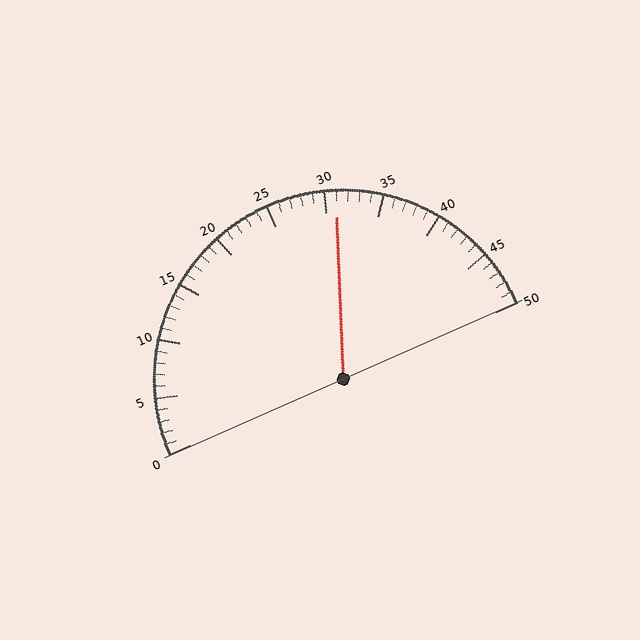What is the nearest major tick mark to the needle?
The nearest major tick mark is 30.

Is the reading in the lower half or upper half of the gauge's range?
The reading is in the upper half of the range (0 to 50).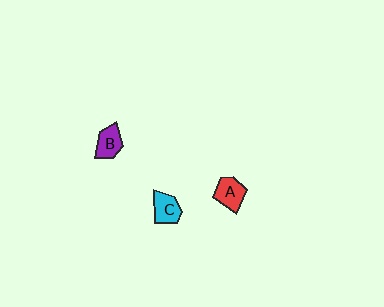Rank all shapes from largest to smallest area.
From largest to smallest: A (red), C (cyan), B (purple).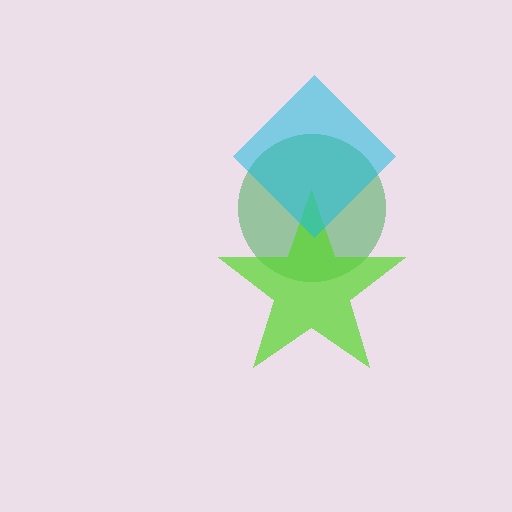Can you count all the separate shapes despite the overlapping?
Yes, there are 3 separate shapes.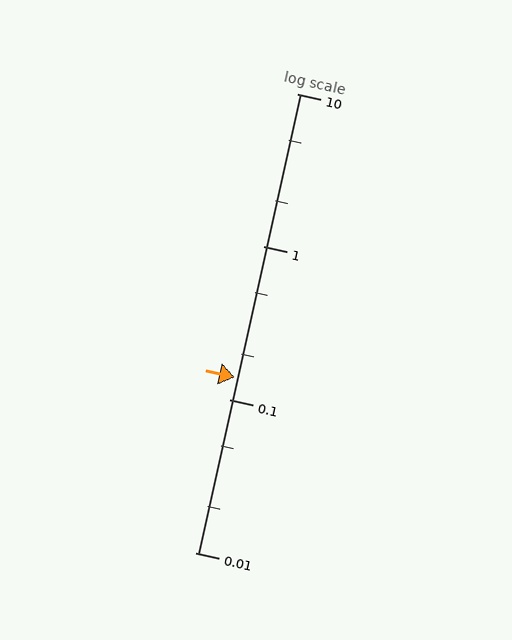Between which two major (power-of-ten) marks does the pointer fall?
The pointer is between 0.1 and 1.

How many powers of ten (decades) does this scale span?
The scale spans 3 decades, from 0.01 to 10.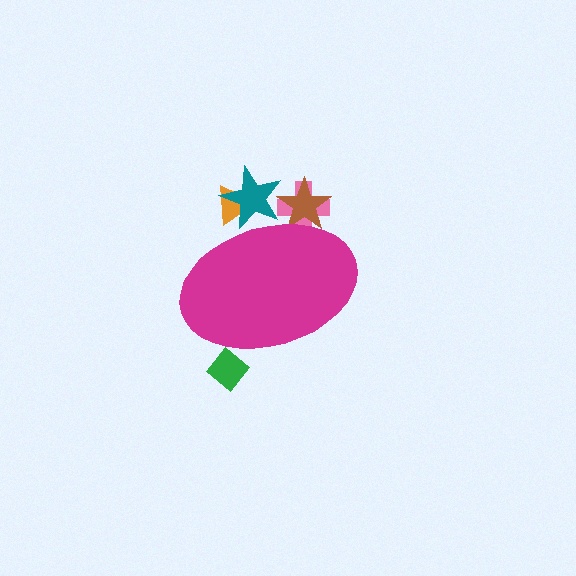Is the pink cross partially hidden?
Yes, the pink cross is partially hidden behind the magenta ellipse.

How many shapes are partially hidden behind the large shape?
5 shapes are partially hidden.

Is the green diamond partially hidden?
Yes, the green diamond is partially hidden behind the magenta ellipse.